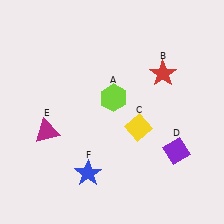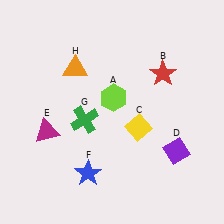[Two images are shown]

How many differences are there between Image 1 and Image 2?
There are 2 differences between the two images.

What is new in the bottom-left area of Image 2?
A green cross (G) was added in the bottom-left area of Image 2.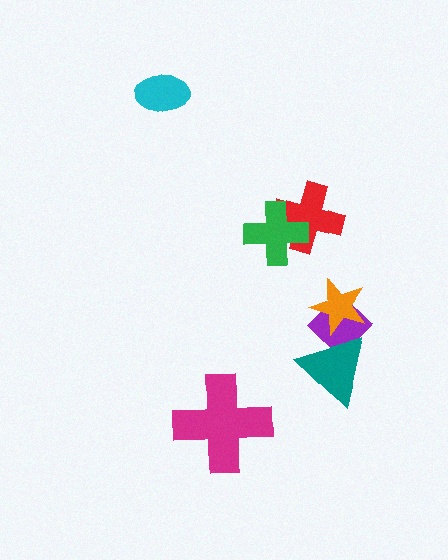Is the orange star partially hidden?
No, no other shape covers it.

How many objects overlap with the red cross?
1 object overlaps with the red cross.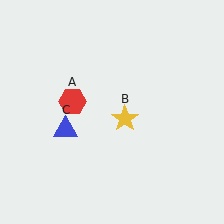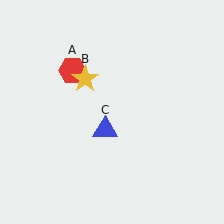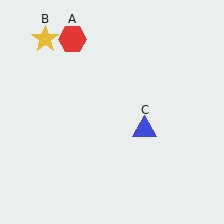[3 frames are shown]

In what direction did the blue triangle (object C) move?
The blue triangle (object C) moved right.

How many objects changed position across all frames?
3 objects changed position: red hexagon (object A), yellow star (object B), blue triangle (object C).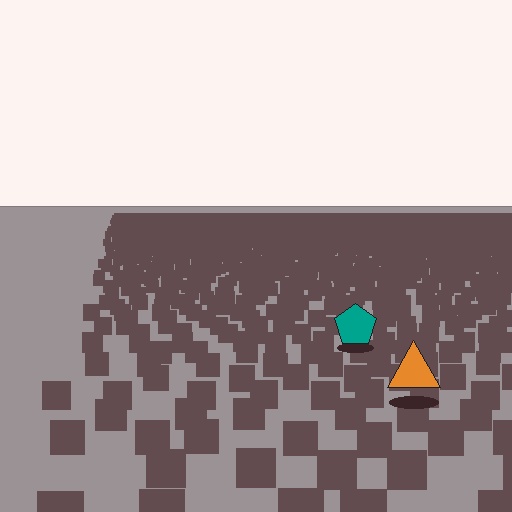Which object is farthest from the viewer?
The teal pentagon is farthest from the viewer. It appears smaller and the ground texture around it is denser.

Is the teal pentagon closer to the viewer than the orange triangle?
No. The orange triangle is closer — you can tell from the texture gradient: the ground texture is coarser near it.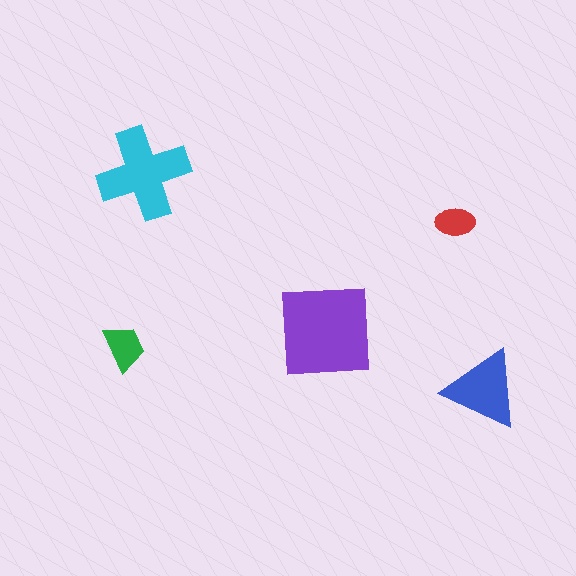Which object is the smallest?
The red ellipse.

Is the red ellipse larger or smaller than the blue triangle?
Smaller.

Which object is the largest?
The purple square.